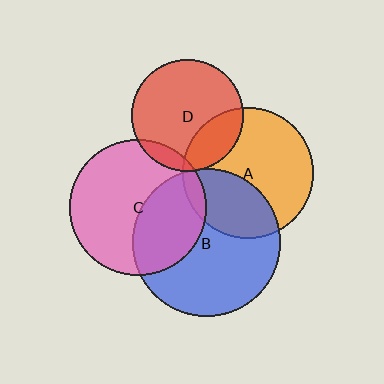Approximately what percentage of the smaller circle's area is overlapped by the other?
Approximately 35%.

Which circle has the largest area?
Circle B (blue).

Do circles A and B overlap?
Yes.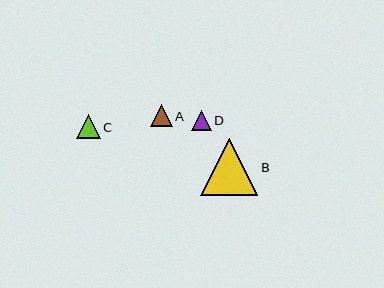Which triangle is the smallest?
Triangle D is the smallest with a size of approximately 20 pixels.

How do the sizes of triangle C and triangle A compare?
Triangle C and triangle A are approximately the same size.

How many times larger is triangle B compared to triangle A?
Triangle B is approximately 2.6 times the size of triangle A.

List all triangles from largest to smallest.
From largest to smallest: B, C, A, D.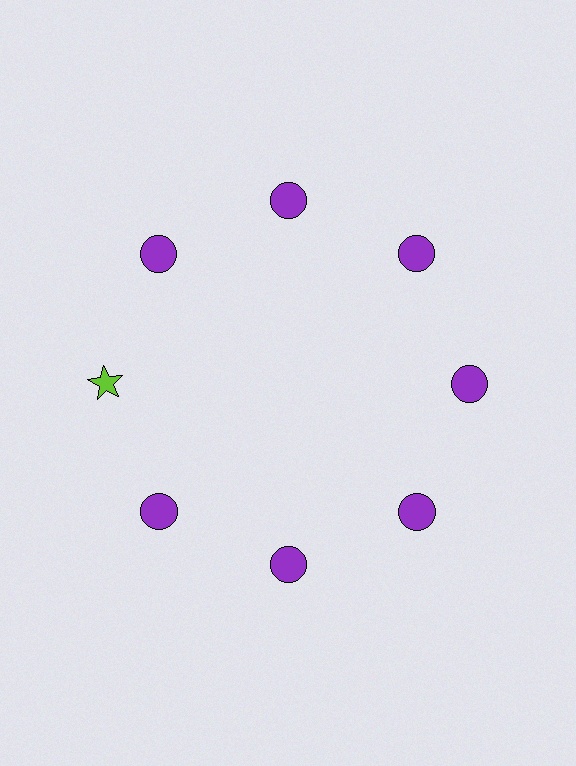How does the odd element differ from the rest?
It differs in both color (lime instead of purple) and shape (star instead of circle).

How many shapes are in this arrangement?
There are 8 shapes arranged in a ring pattern.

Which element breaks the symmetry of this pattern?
The lime star at roughly the 9 o'clock position breaks the symmetry. All other shapes are purple circles.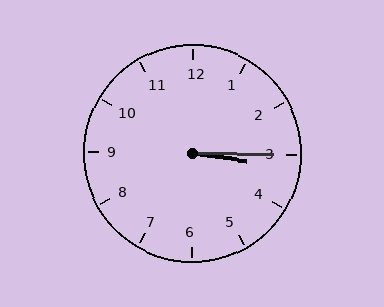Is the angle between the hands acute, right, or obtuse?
It is acute.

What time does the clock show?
3:15.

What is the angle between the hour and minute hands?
Approximately 8 degrees.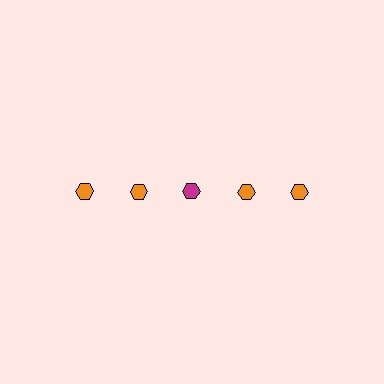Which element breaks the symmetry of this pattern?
The magenta hexagon in the top row, center column breaks the symmetry. All other shapes are orange hexagons.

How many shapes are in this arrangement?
There are 5 shapes arranged in a grid pattern.